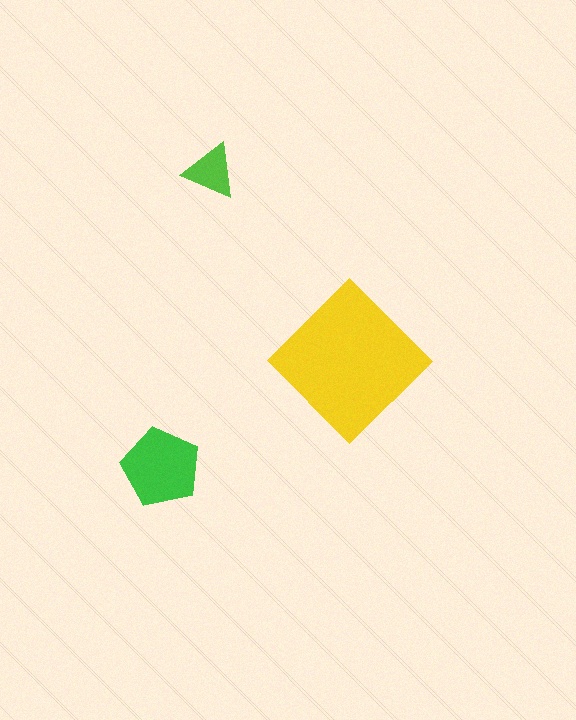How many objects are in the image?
There are 3 objects in the image.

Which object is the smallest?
The lime triangle.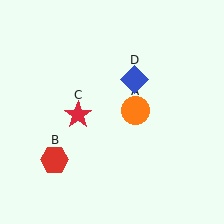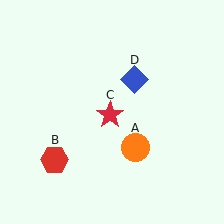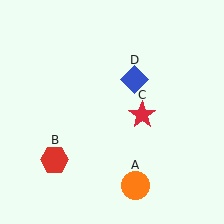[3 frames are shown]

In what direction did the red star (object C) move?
The red star (object C) moved right.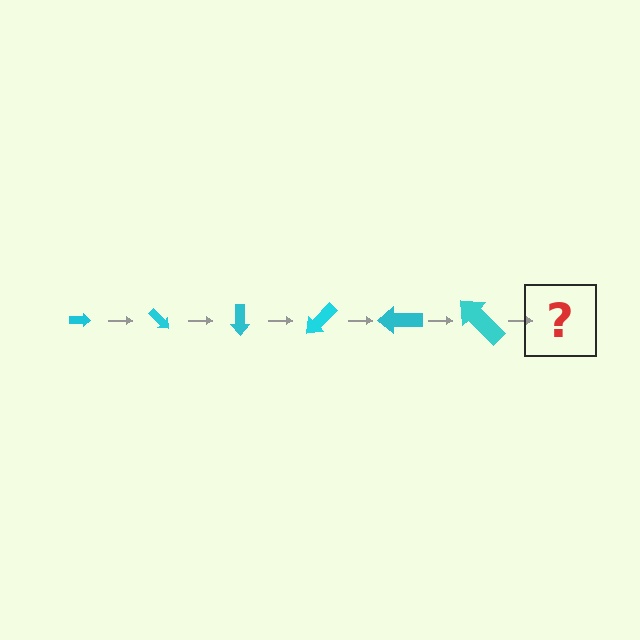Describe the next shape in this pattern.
It should be an arrow, larger than the previous one and rotated 270 degrees from the start.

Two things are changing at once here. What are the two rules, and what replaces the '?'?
The two rules are that the arrow grows larger each step and it rotates 45 degrees each step. The '?' should be an arrow, larger than the previous one and rotated 270 degrees from the start.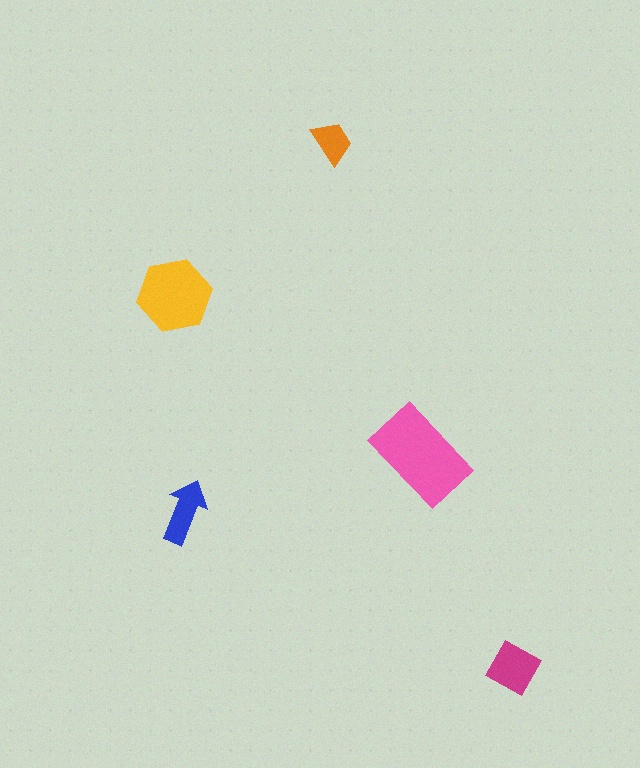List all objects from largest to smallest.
The pink rectangle, the yellow hexagon, the magenta diamond, the blue arrow, the orange trapezoid.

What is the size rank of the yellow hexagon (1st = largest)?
2nd.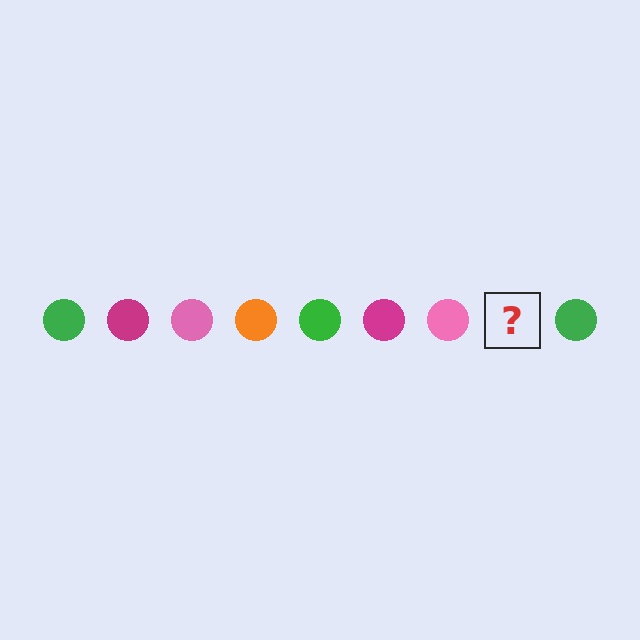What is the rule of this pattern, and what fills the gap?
The rule is that the pattern cycles through green, magenta, pink, orange circles. The gap should be filled with an orange circle.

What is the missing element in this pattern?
The missing element is an orange circle.